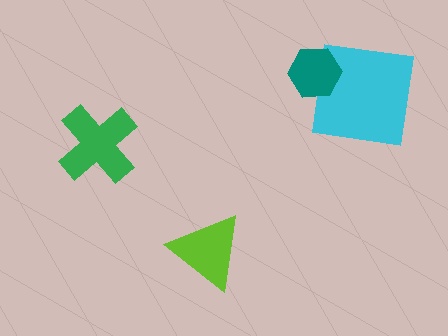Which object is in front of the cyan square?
The teal hexagon is in front of the cyan square.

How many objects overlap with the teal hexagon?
1 object overlaps with the teal hexagon.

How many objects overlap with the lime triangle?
0 objects overlap with the lime triangle.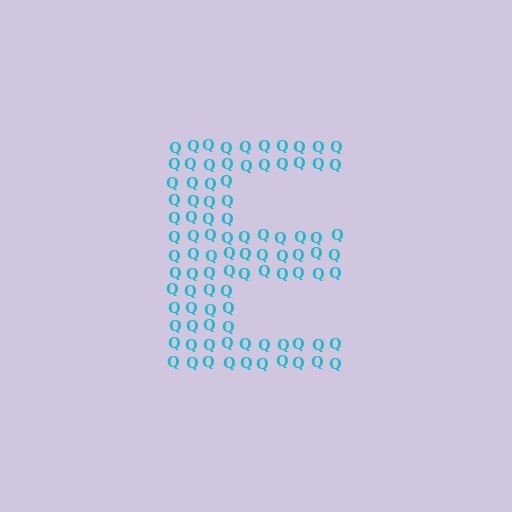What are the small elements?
The small elements are letter Q's.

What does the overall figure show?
The overall figure shows the letter E.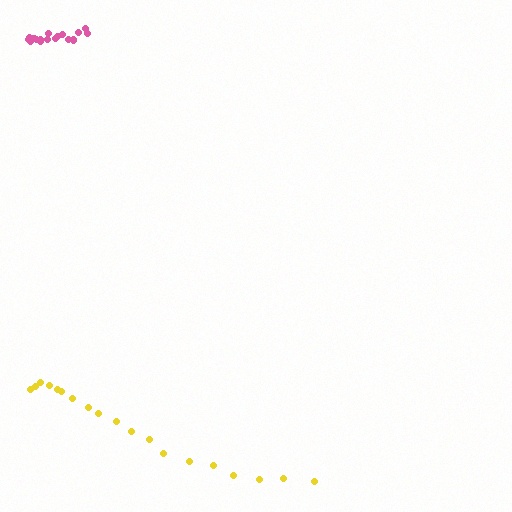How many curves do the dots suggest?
There are 2 distinct paths.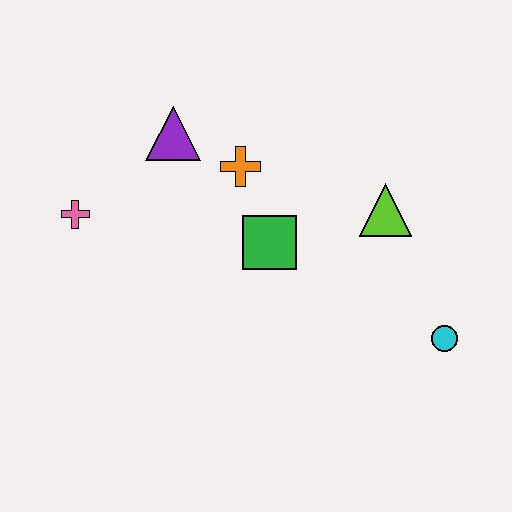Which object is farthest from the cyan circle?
The pink cross is farthest from the cyan circle.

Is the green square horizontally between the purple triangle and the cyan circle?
Yes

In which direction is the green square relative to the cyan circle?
The green square is to the left of the cyan circle.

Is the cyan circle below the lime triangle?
Yes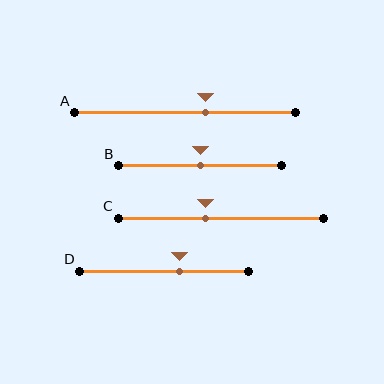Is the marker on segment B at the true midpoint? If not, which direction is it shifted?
Yes, the marker on segment B is at the true midpoint.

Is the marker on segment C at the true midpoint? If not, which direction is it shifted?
No, the marker on segment C is shifted to the left by about 8% of the segment length.